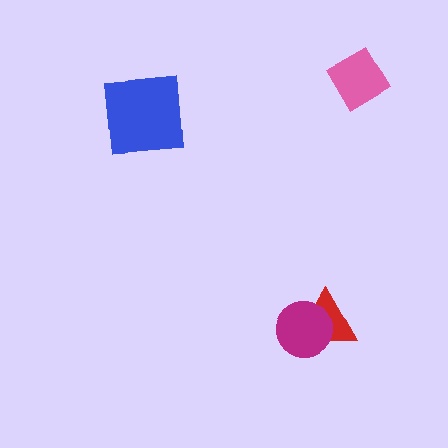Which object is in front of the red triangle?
The magenta circle is in front of the red triangle.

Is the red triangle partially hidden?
Yes, it is partially covered by another shape.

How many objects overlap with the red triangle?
1 object overlaps with the red triangle.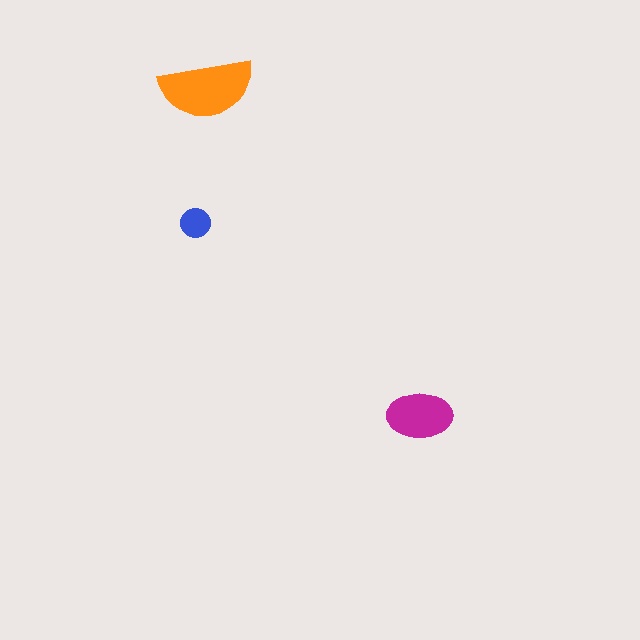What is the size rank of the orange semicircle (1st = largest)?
1st.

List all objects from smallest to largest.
The blue circle, the magenta ellipse, the orange semicircle.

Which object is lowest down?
The magenta ellipse is bottommost.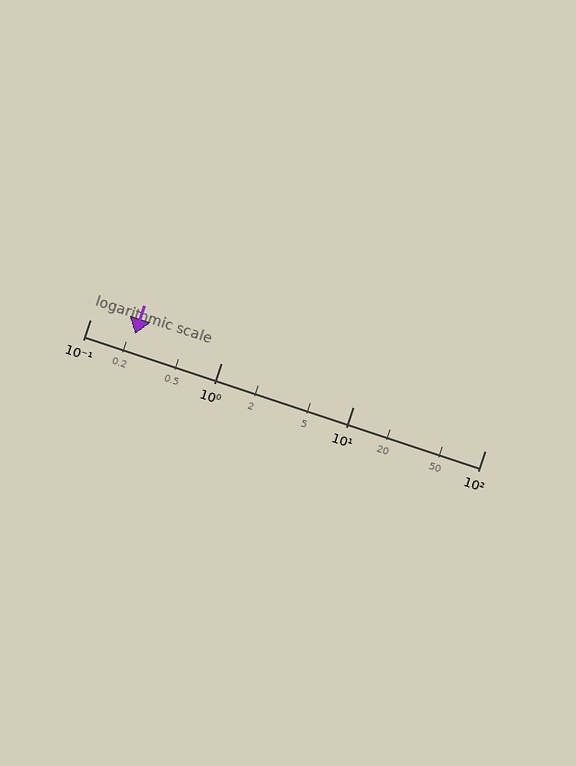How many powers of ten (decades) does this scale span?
The scale spans 3 decades, from 0.1 to 100.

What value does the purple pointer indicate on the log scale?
The pointer indicates approximately 0.22.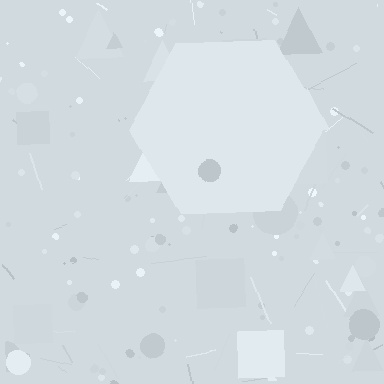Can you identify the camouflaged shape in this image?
The camouflaged shape is a hexagon.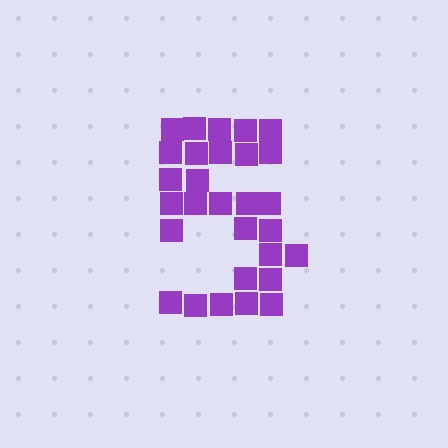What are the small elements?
The small elements are squares.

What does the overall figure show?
The overall figure shows the digit 5.